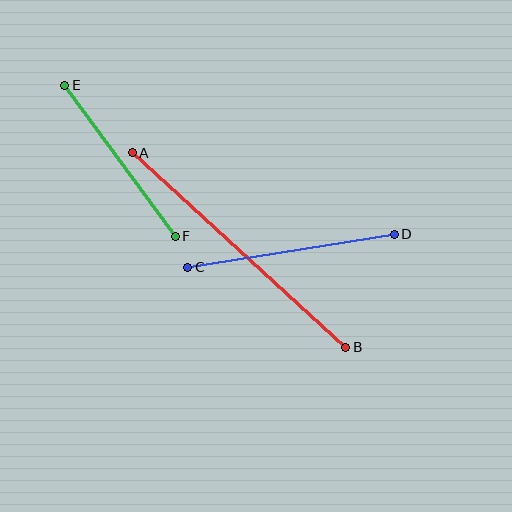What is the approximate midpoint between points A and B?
The midpoint is at approximately (239, 250) pixels.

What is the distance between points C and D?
The distance is approximately 209 pixels.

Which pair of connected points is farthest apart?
Points A and B are farthest apart.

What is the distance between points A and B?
The distance is approximately 289 pixels.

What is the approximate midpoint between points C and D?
The midpoint is at approximately (291, 251) pixels.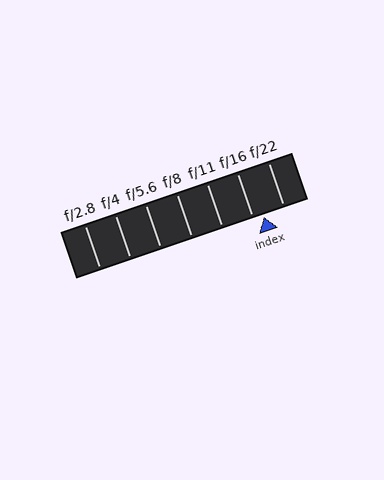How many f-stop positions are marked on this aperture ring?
There are 7 f-stop positions marked.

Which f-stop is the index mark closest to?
The index mark is closest to f/16.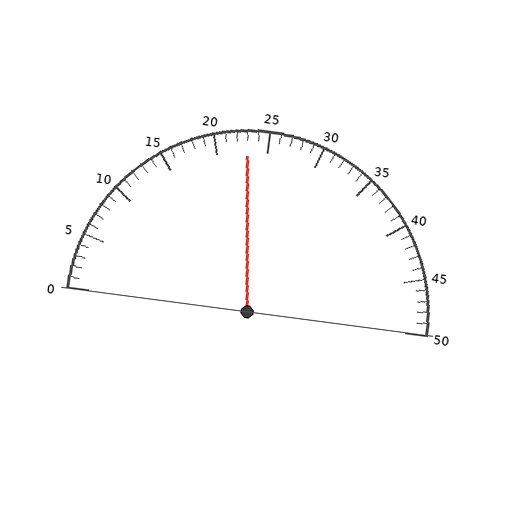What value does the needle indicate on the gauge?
The needle indicates approximately 23.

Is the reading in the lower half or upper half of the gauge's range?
The reading is in the lower half of the range (0 to 50).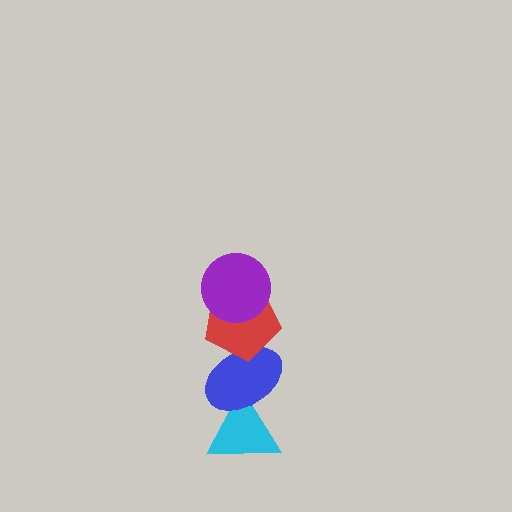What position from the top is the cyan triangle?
The cyan triangle is 4th from the top.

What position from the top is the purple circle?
The purple circle is 1st from the top.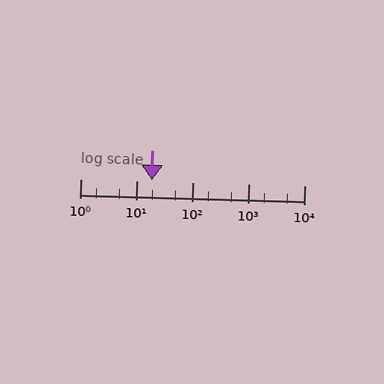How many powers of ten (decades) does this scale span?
The scale spans 4 decades, from 1 to 10000.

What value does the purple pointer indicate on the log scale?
The pointer indicates approximately 19.